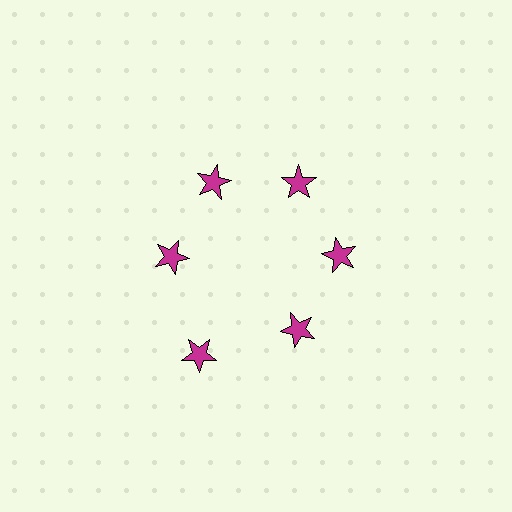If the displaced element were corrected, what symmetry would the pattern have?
It would have 6-fold rotational symmetry — the pattern would map onto itself every 60 degrees.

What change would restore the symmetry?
The symmetry would be restored by moving it inward, back onto the ring so that all 6 stars sit at equal angles and equal distance from the center.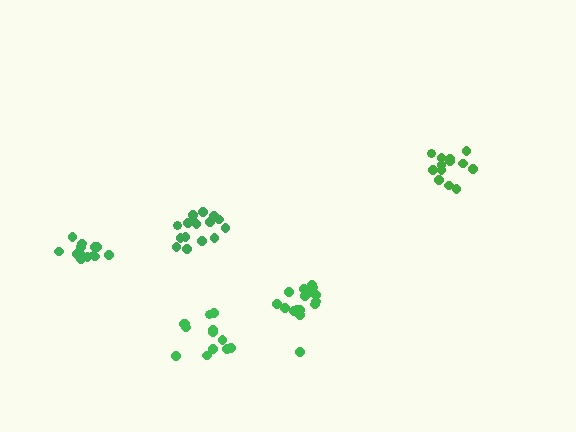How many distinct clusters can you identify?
There are 5 distinct clusters.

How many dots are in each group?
Group 1: 17 dots, Group 2: 13 dots, Group 3: 16 dots, Group 4: 13 dots, Group 5: 13 dots (72 total).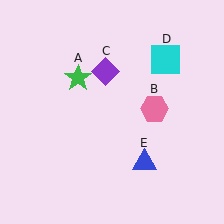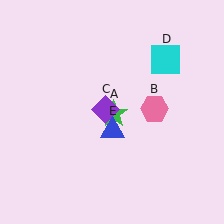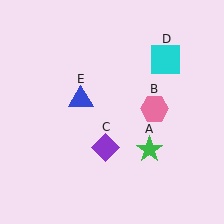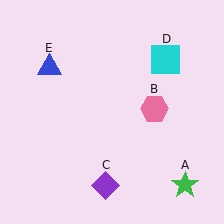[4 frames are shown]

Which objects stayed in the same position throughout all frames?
Pink hexagon (object B) and cyan square (object D) remained stationary.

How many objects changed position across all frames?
3 objects changed position: green star (object A), purple diamond (object C), blue triangle (object E).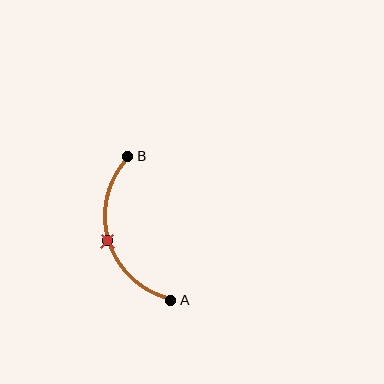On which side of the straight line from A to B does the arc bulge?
The arc bulges to the left of the straight line connecting A and B.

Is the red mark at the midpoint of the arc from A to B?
Yes. The red mark lies on the arc at equal arc-length from both A and B — it is the arc midpoint.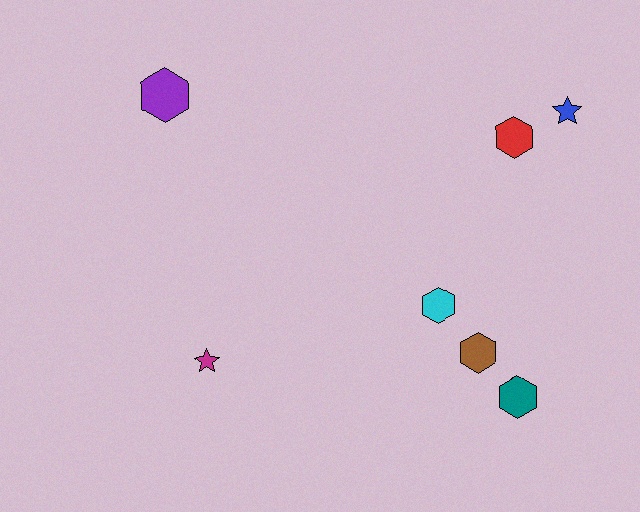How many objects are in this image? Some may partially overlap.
There are 7 objects.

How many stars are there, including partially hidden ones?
There are 2 stars.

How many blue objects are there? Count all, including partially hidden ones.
There is 1 blue object.